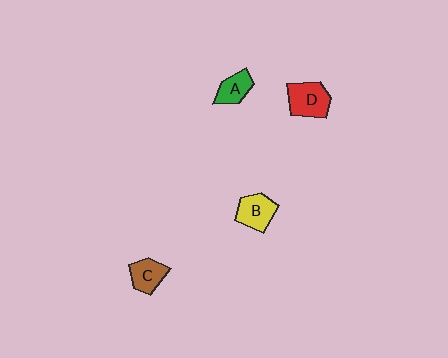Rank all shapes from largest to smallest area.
From largest to smallest: D (red), B (yellow), C (brown), A (green).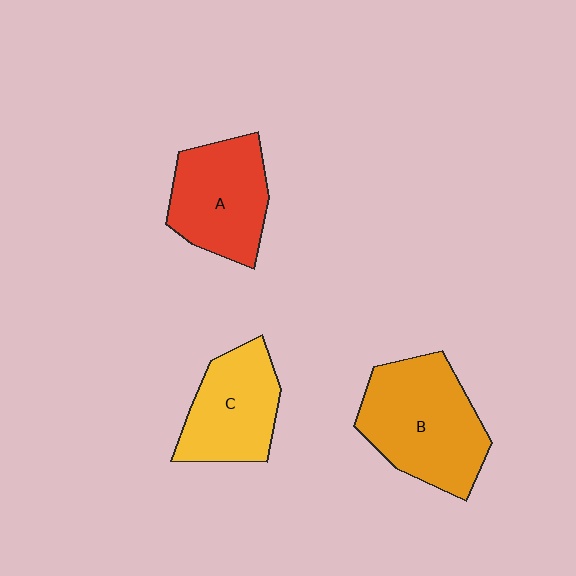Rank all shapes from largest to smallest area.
From largest to smallest: B (orange), A (red), C (yellow).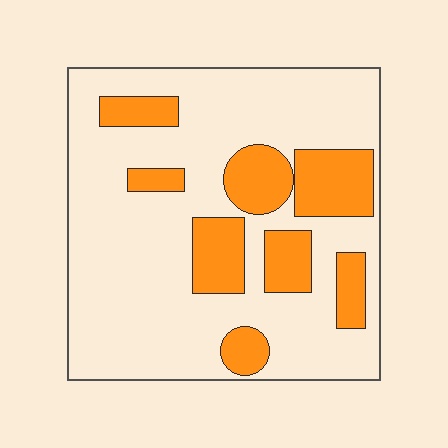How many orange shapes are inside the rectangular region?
8.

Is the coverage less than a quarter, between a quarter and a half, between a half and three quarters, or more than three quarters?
Less than a quarter.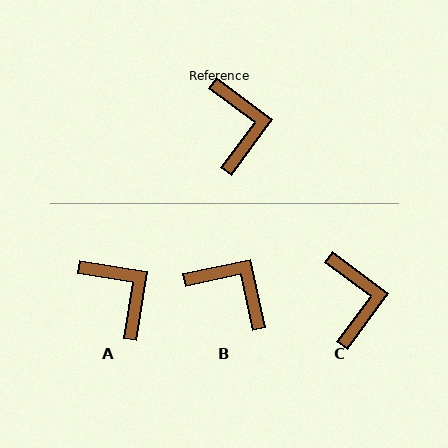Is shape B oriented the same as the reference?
No, it is off by about 49 degrees.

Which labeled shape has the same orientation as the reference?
C.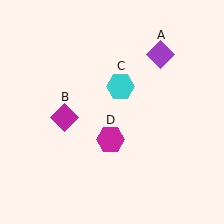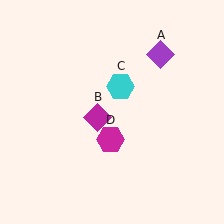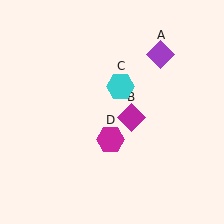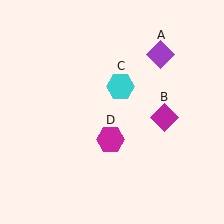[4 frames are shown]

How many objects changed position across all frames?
1 object changed position: magenta diamond (object B).